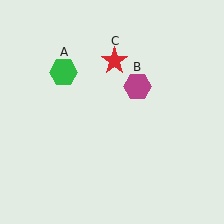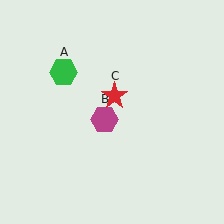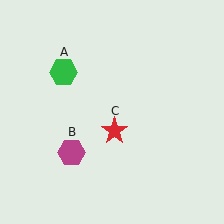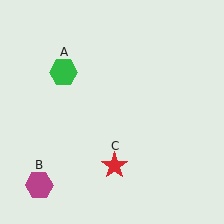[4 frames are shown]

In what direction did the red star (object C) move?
The red star (object C) moved down.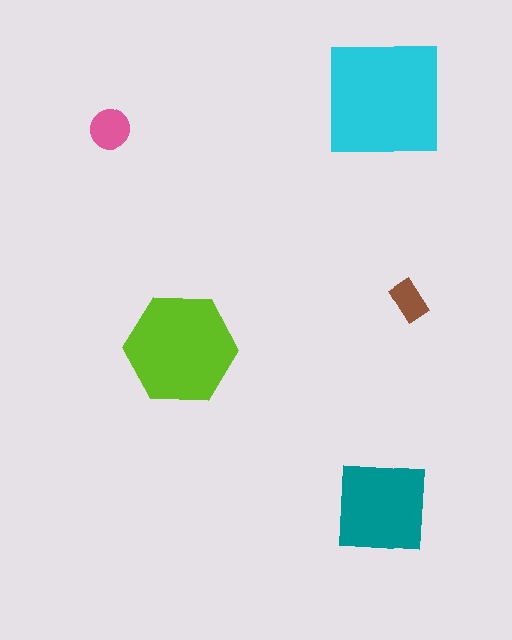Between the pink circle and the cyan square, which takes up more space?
The cyan square.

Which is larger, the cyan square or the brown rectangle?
The cyan square.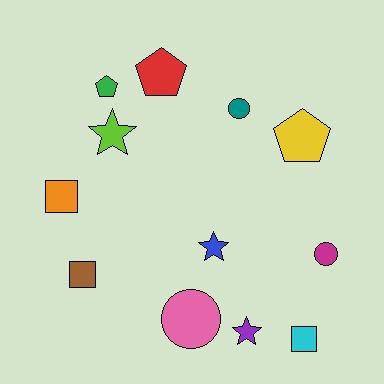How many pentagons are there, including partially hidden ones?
There are 3 pentagons.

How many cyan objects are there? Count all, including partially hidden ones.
There is 1 cyan object.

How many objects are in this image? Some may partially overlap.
There are 12 objects.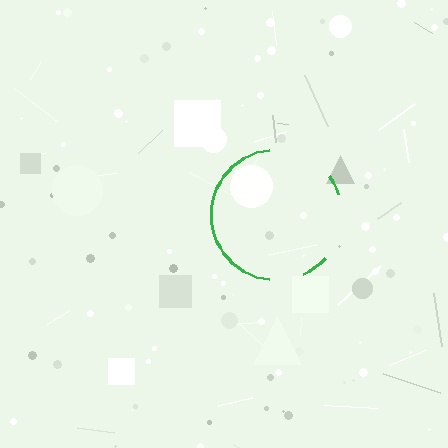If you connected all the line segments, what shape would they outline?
They would outline a circle.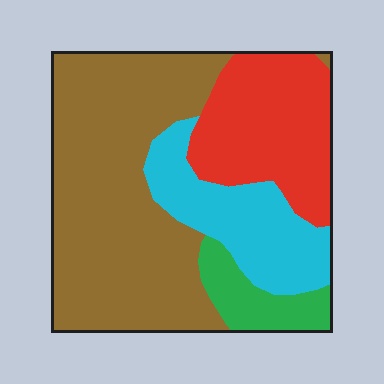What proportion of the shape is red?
Red takes up about one quarter (1/4) of the shape.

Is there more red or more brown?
Brown.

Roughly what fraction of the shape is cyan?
Cyan takes up about one fifth (1/5) of the shape.